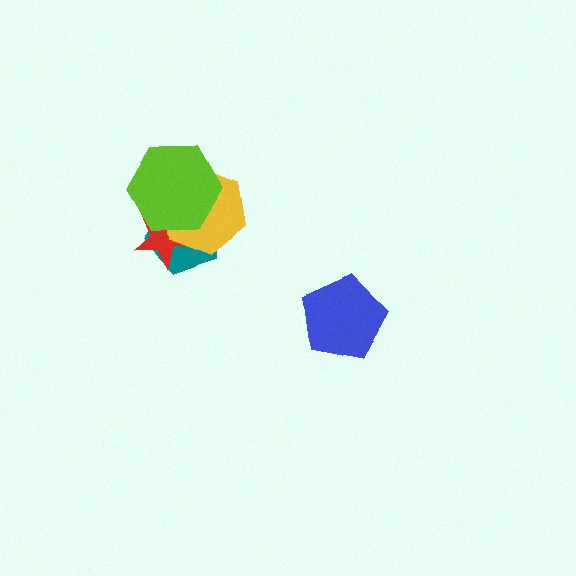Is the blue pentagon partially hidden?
No, no other shape covers it.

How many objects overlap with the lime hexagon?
3 objects overlap with the lime hexagon.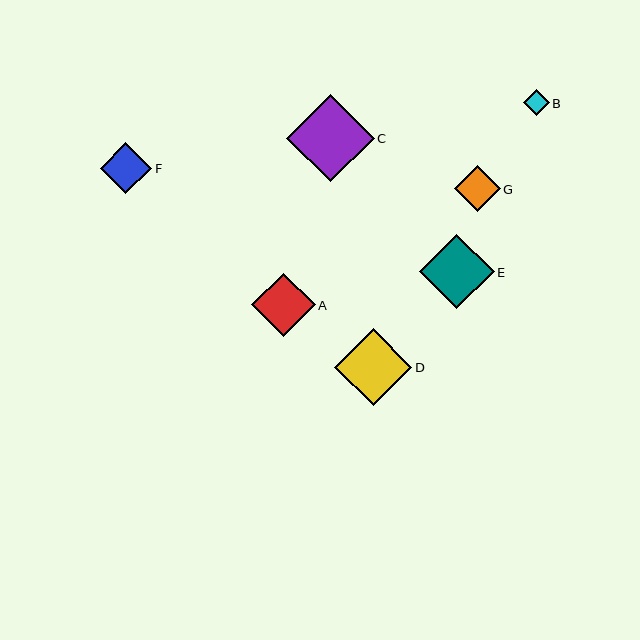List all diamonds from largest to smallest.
From largest to smallest: C, D, E, A, F, G, B.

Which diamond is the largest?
Diamond C is the largest with a size of approximately 88 pixels.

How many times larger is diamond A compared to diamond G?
Diamond A is approximately 1.4 times the size of diamond G.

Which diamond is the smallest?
Diamond B is the smallest with a size of approximately 26 pixels.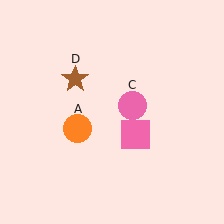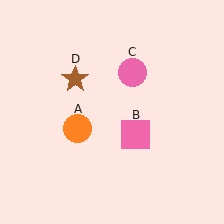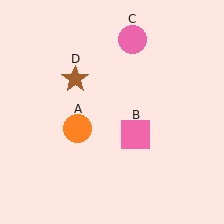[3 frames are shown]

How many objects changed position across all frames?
1 object changed position: pink circle (object C).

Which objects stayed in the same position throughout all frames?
Orange circle (object A) and pink square (object B) and brown star (object D) remained stationary.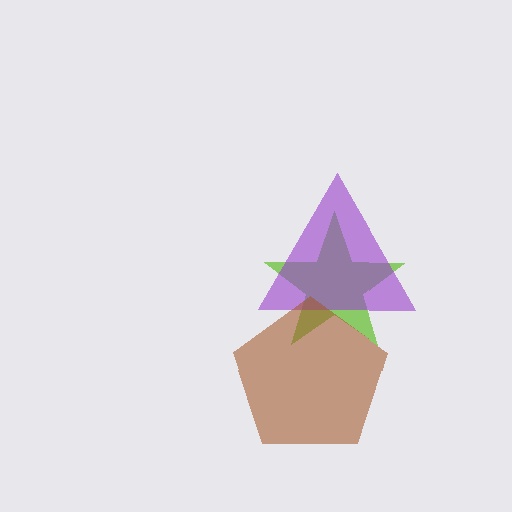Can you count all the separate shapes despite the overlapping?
Yes, there are 3 separate shapes.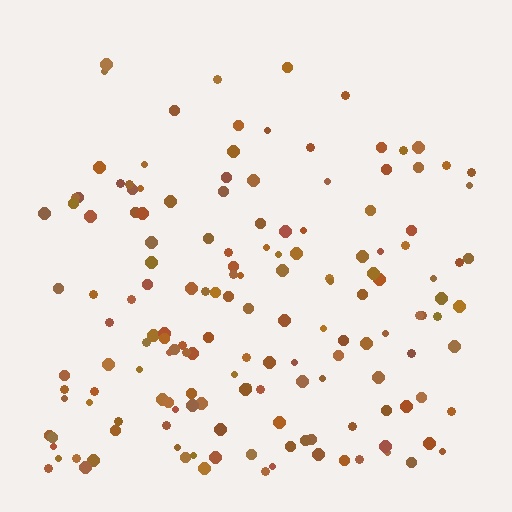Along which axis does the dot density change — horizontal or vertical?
Vertical.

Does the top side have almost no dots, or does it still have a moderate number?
Still a moderate number, just noticeably fewer than the bottom.